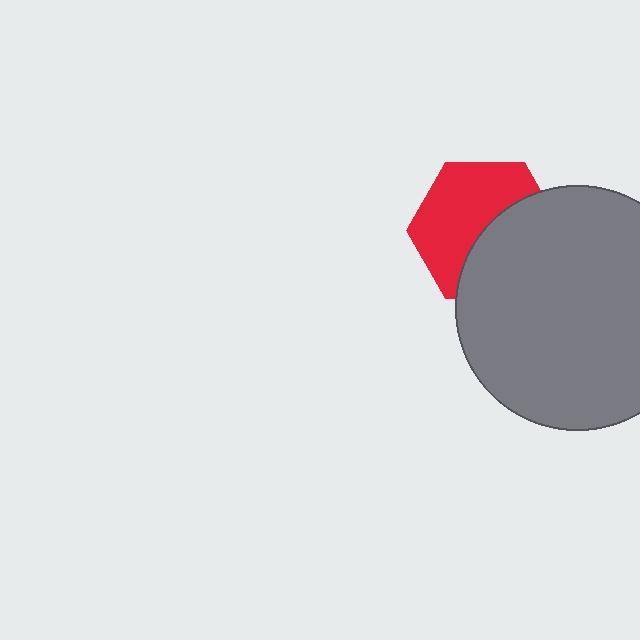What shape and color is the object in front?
The object in front is a gray circle.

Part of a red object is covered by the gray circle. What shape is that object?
It is a hexagon.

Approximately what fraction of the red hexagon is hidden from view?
Roughly 45% of the red hexagon is hidden behind the gray circle.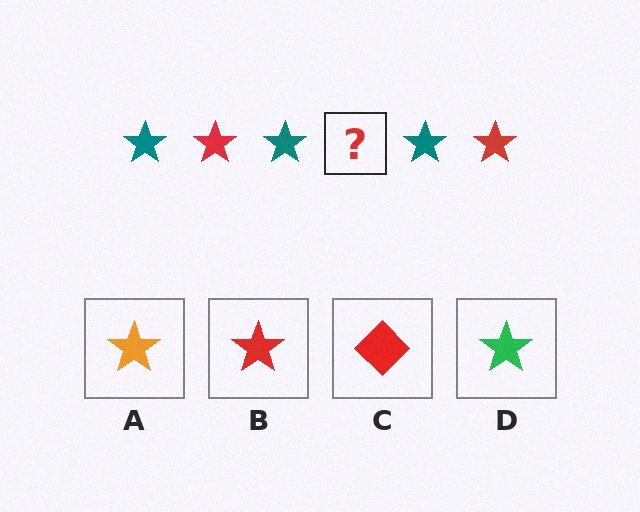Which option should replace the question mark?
Option B.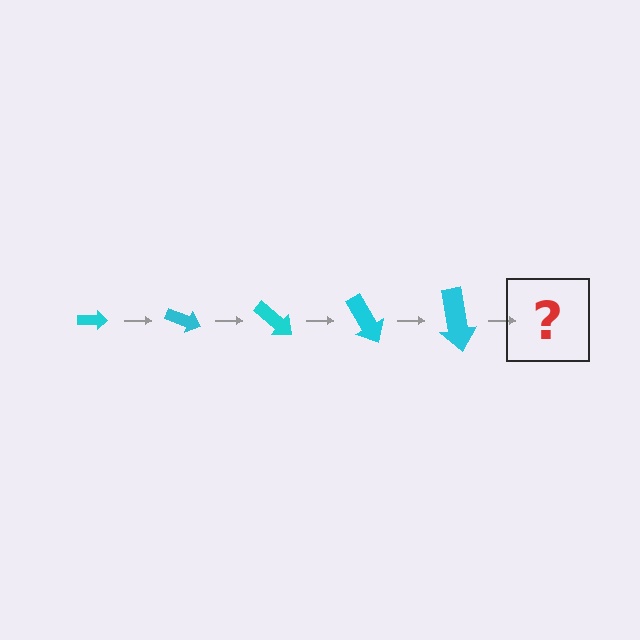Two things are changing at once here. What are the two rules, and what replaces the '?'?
The two rules are that the arrow grows larger each step and it rotates 20 degrees each step. The '?' should be an arrow, larger than the previous one and rotated 100 degrees from the start.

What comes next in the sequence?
The next element should be an arrow, larger than the previous one and rotated 100 degrees from the start.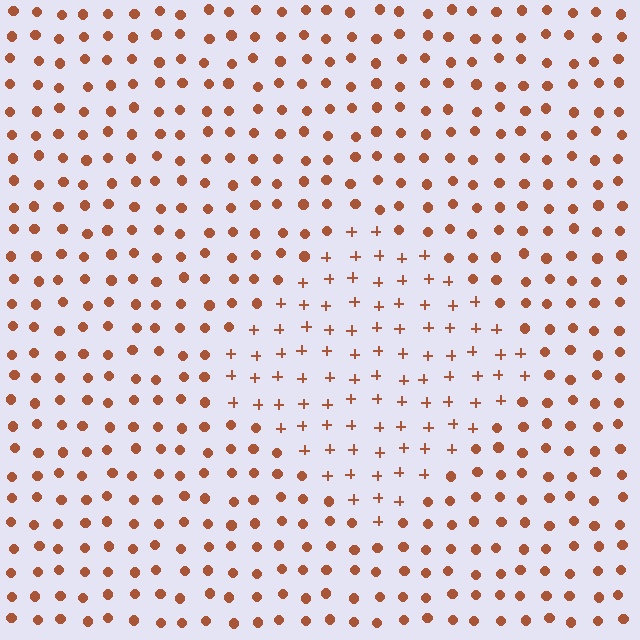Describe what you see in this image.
The image is filled with small brown elements arranged in a uniform grid. A diamond-shaped region contains plus signs, while the surrounding area contains circles. The boundary is defined purely by the change in element shape.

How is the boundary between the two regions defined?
The boundary is defined by a change in element shape: plus signs inside vs. circles outside. All elements share the same color and spacing.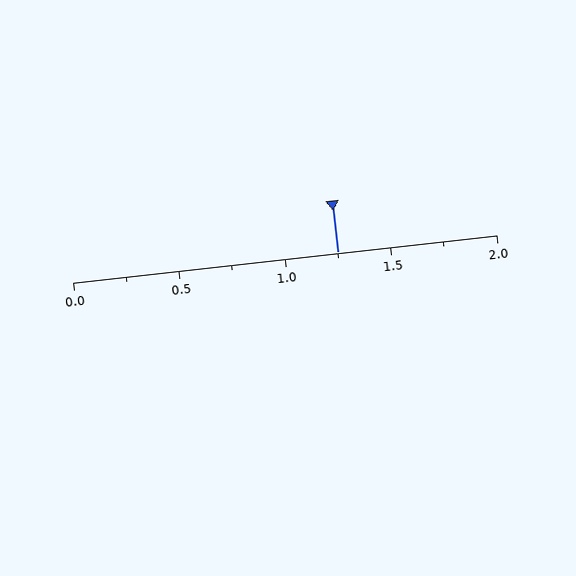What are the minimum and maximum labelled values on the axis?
The axis runs from 0.0 to 2.0.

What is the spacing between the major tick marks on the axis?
The major ticks are spaced 0.5 apart.